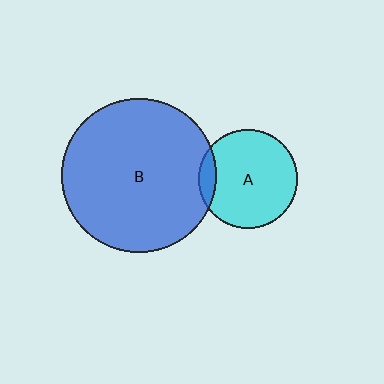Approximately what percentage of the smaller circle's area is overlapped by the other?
Approximately 10%.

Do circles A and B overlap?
Yes.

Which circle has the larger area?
Circle B (blue).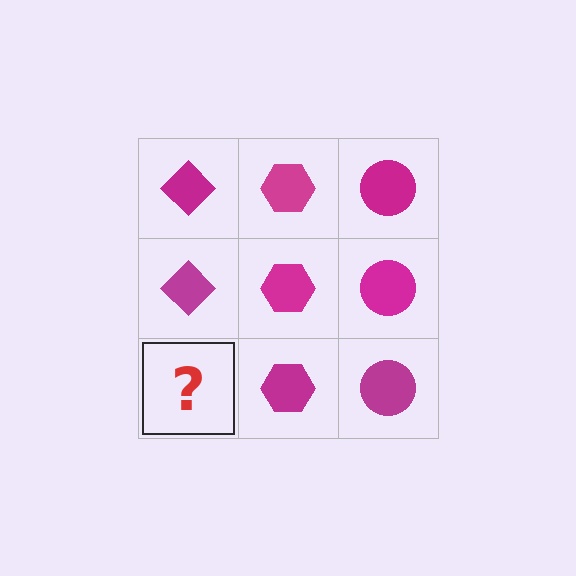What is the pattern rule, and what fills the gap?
The rule is that each column has a consistent shape. The gap should be filled with a magenta diamond.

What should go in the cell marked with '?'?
The missing cell should contain a magenta diamond.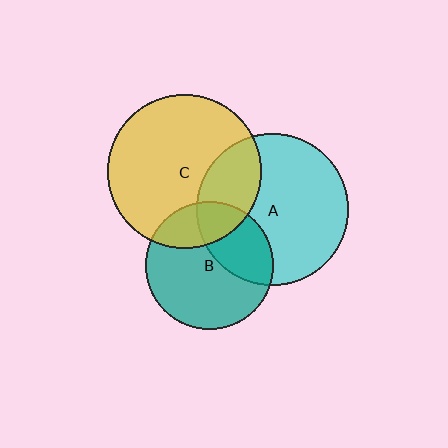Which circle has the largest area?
Circle C (yellow).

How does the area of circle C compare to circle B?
Approximately 1.5 times.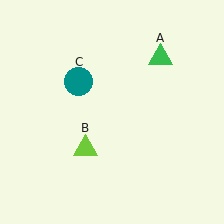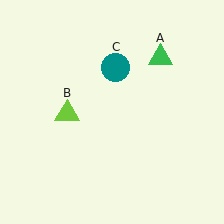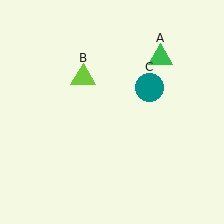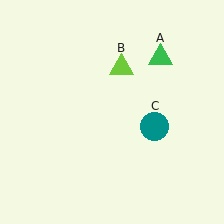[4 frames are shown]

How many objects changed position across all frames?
2 objects changed position: lime triangle (object B), teal circle (object C).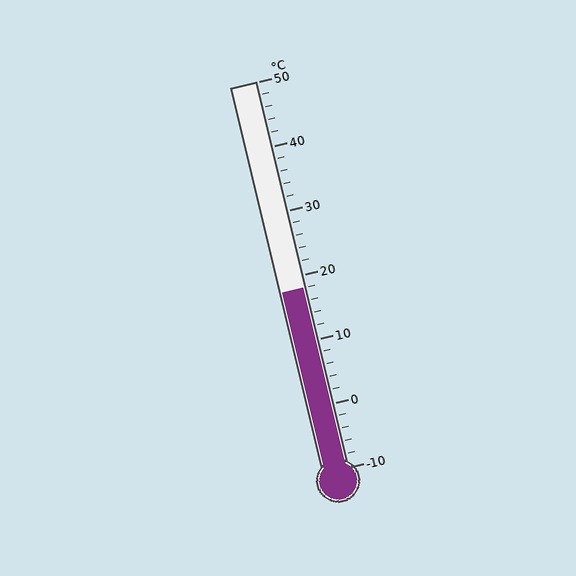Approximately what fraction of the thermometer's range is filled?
The thermometer is filled to approximately 45% of its range.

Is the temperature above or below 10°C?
The temperature is above 10°C.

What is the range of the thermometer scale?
The thermometer scale ranges from -10°C to 50°C.